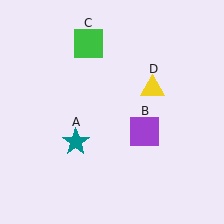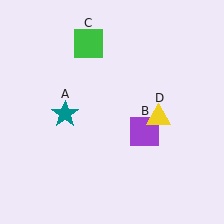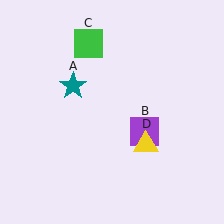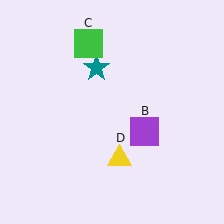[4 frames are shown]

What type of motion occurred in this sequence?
The teal star (object A), yellow triangle (object D) rotated clockwise around the center of the scene.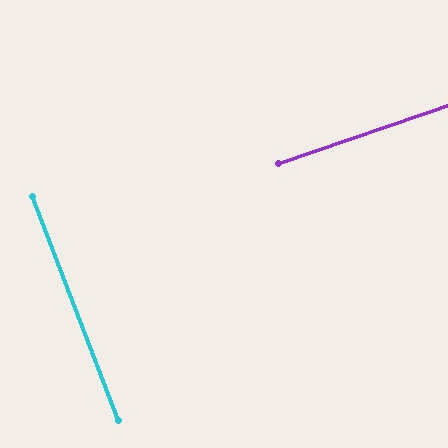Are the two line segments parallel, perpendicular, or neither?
Perpendicular — they meet at approximately 88°.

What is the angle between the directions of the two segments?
Approximately 88 degrees.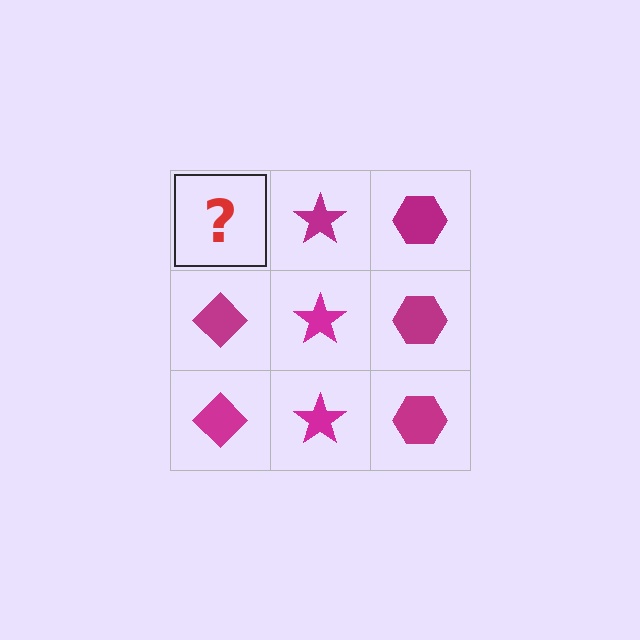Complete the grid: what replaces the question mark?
The question mark should be replaced with a magenta diamond.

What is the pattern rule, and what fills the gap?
The rule is that each column has a consistent shape. The gap should be filled with a magenta diamond.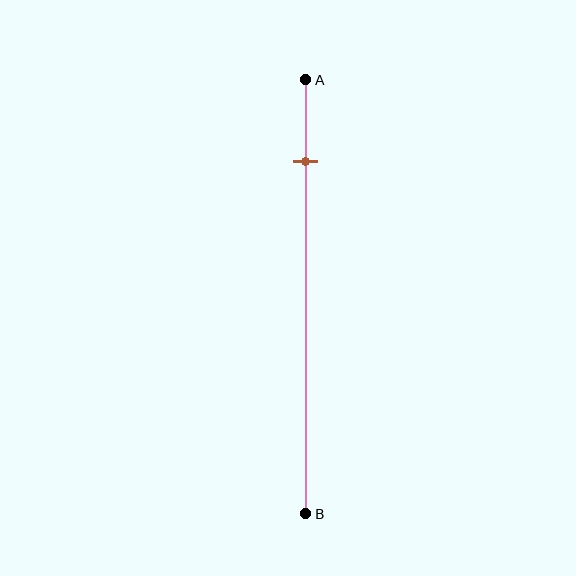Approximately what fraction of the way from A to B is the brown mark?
The brown mark is approximately 20% of the way from A to B.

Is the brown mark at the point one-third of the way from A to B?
No, the mark is at about 20% from A, not at the 33% one-third point.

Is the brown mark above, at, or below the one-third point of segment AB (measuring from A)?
The brown mark is above the one-third point of segment AB.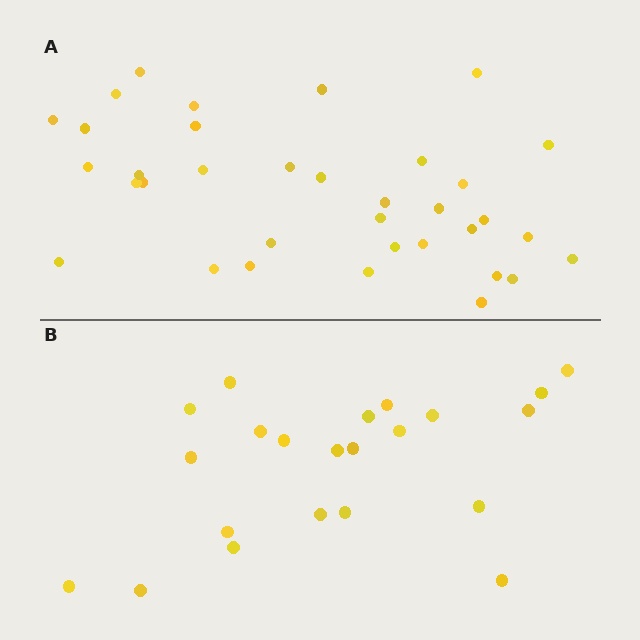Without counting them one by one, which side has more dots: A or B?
Region A (the top region) has more dots.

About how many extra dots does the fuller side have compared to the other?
Region A has approximately 15 more dots than region B.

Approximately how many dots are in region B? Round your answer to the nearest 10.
About 20 dots. (The exact count is 22, which rounds to 20.)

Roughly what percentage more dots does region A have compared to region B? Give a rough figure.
About 60% more.